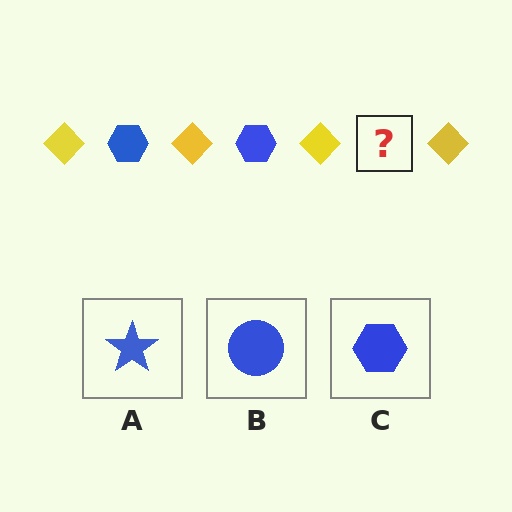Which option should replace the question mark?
Option C.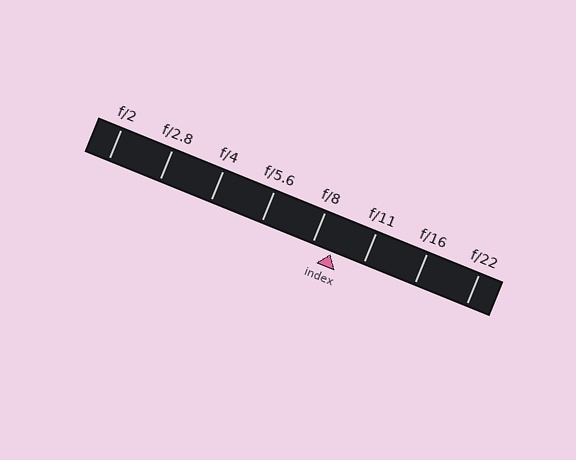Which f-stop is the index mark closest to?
The index mark is closest to f/8.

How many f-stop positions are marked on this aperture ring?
There are 8 f-stop positions marked.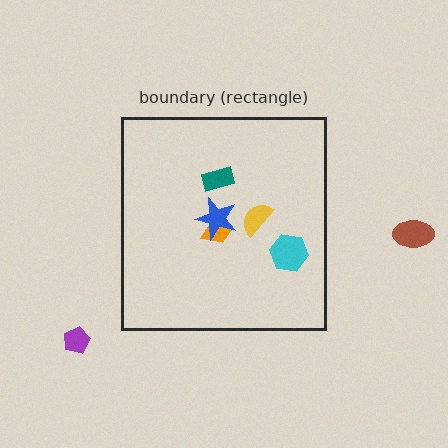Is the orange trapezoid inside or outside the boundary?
Inside.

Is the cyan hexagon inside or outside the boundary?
Inside.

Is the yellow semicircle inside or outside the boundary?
Inside.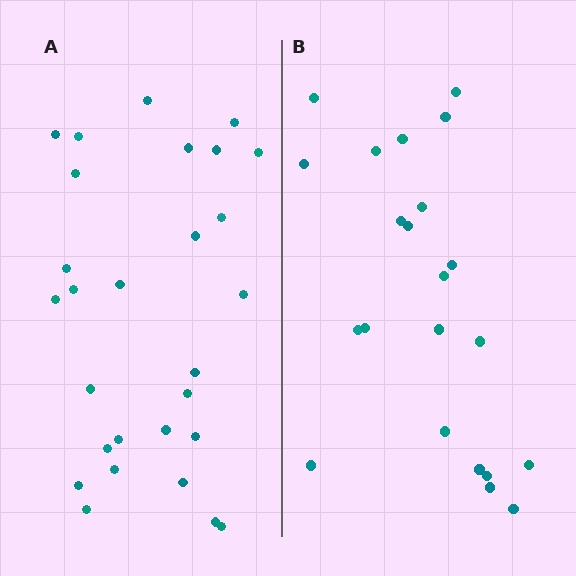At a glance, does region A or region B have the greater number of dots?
Region A (the left region) has more dots.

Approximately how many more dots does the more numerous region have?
Region A has about 6 more dots than region B.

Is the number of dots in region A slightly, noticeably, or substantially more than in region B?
Region A has noticeably more, but not dramatically so. The ratio is roughly 1.3 to 1.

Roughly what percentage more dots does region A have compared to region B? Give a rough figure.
About 25% more.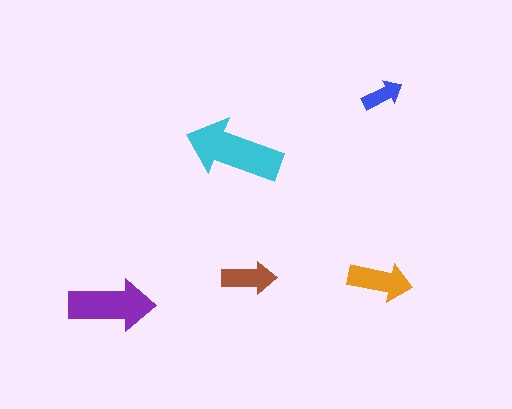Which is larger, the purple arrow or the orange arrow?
The purple one.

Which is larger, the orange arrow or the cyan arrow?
The cyan one.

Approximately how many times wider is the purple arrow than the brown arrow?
About 1.5 times wider.